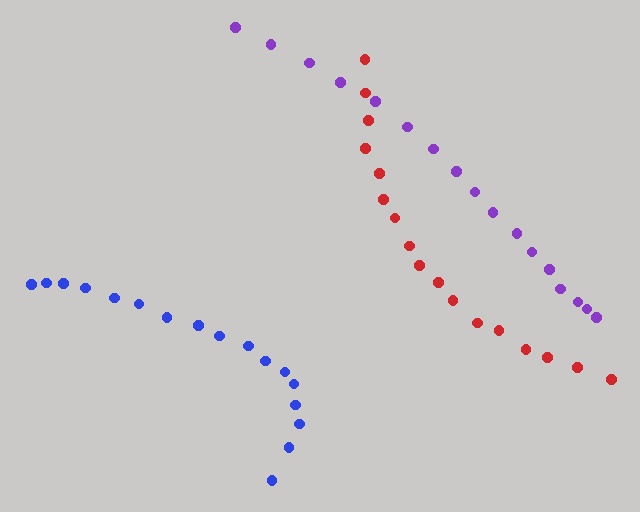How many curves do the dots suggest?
There are 3 distinct paths.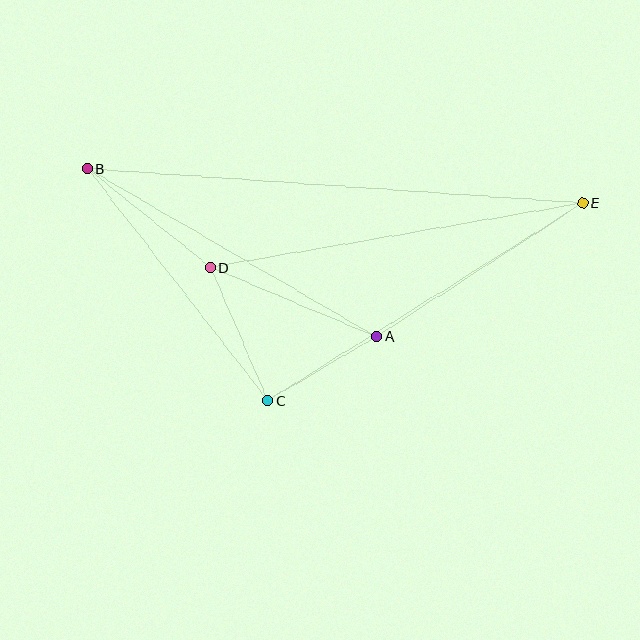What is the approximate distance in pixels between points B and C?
The distance between B and C is approximately 294 pixels.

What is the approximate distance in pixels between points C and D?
The distance between C and D is approximately 145 pixels.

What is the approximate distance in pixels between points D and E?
The distance between D and E is approximately 378 pixels.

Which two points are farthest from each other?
Points B and E are farthest from each other.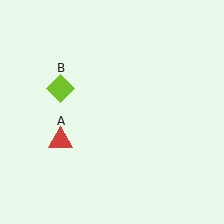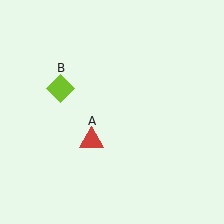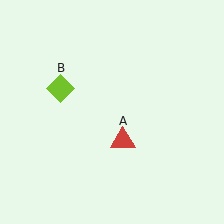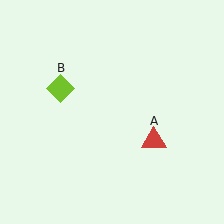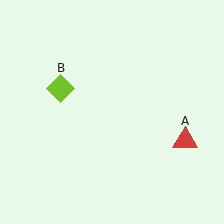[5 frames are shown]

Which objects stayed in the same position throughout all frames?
Lime diamond (object B) remained stationary.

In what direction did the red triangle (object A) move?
The red triangle (object A) moved right.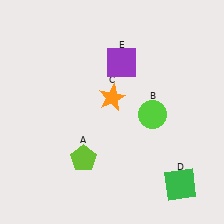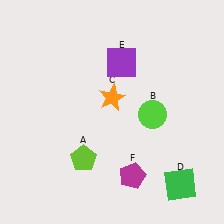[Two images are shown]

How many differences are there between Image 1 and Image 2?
There is 1 difference between the two images.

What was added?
A magenta pentagon (F) was added in Image 2.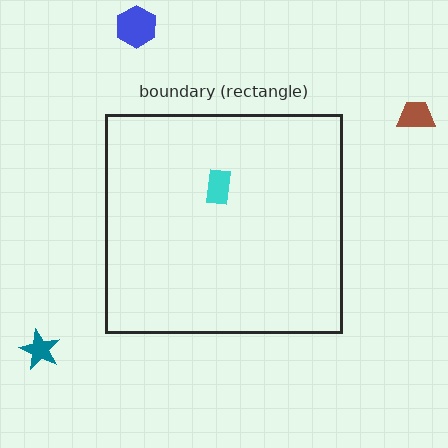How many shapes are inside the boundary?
1 inside, 3 outside.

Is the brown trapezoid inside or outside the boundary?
Outside.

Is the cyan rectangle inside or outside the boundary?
Inside.